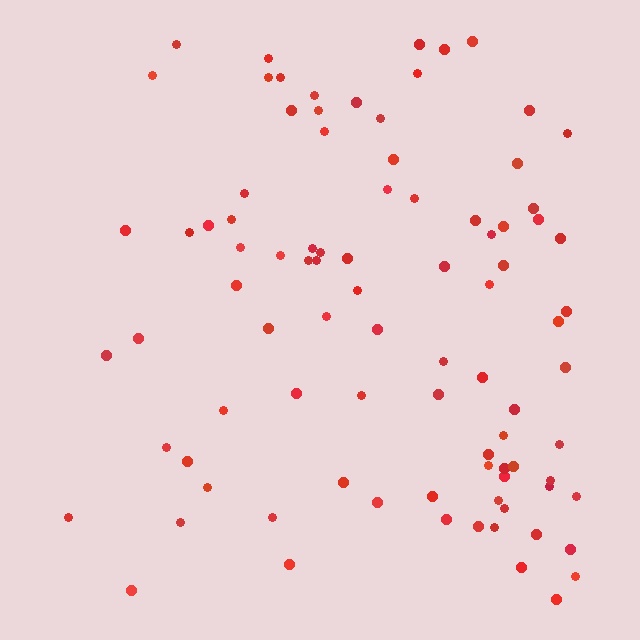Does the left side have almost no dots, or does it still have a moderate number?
Still a moderate number, just noticeably fewer than the right.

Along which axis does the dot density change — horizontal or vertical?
Horizontal.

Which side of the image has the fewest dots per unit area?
The left.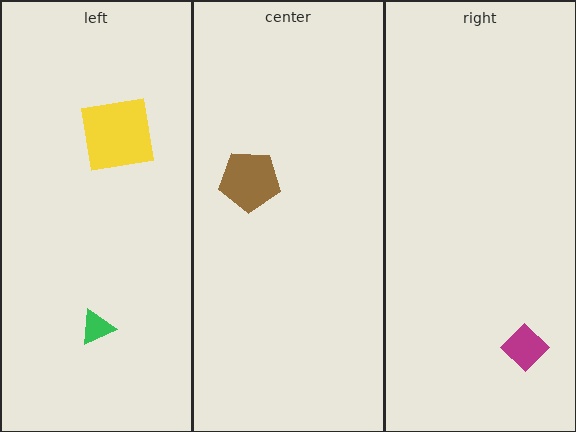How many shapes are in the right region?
1.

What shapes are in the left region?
The yellow square, the green triangle.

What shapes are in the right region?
The magenta diamond.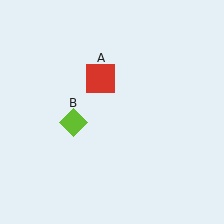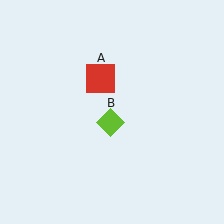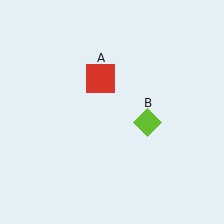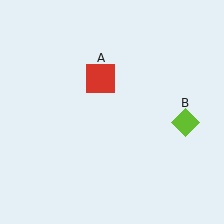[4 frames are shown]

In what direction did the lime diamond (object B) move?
The lime diamond (object B) moved right.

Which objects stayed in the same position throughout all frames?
Red square (object A) remained stationary.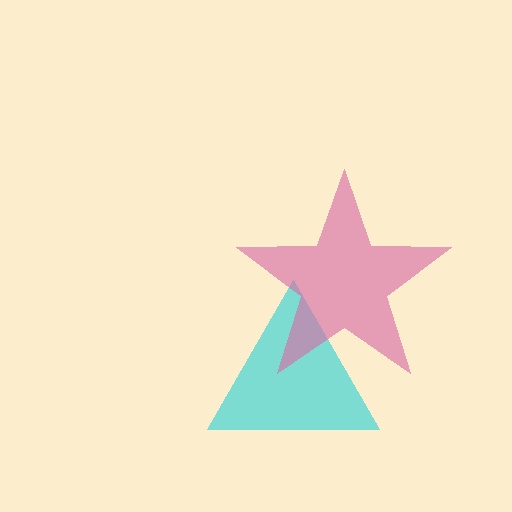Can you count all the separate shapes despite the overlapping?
Yes, there are 2 separate shapes.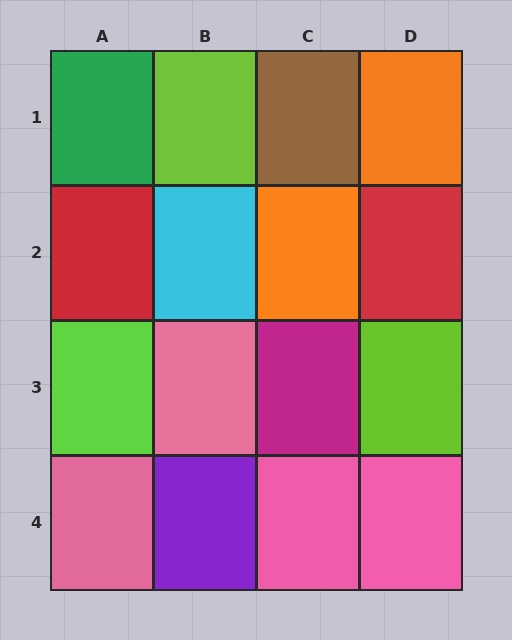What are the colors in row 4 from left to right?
Pink, purple, pink, pink.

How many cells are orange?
2 cells are orange.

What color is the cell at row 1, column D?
Orange.